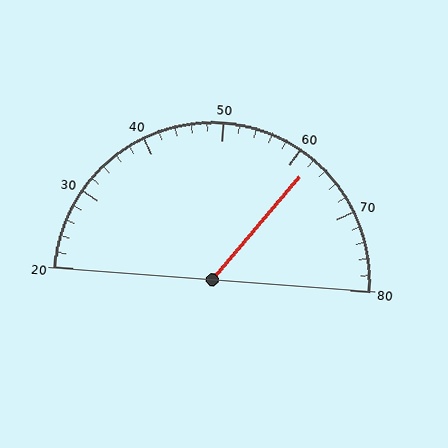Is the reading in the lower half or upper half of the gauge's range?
The reading is in the upper half of the range (20 to 80).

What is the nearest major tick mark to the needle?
The nearest major tick mark is 60.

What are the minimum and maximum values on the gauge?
The gauge ranges from 20 to 80.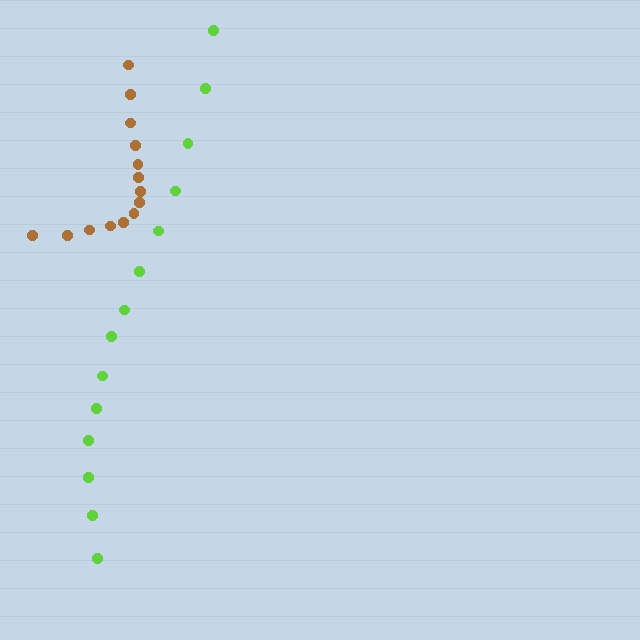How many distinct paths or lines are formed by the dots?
There are 2 distinct paths.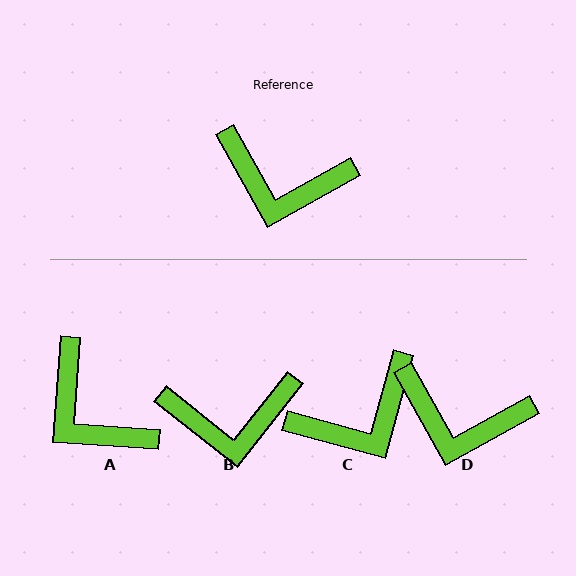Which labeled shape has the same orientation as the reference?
D.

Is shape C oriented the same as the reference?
No, it is off by about 46 degrees.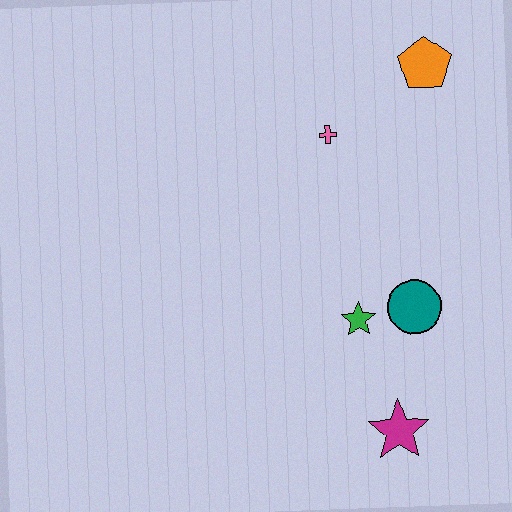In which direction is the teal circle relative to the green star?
The teal circle is to the right of the green star.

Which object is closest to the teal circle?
The green star is closest to the teal circle.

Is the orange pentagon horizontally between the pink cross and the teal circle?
No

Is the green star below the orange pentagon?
Yes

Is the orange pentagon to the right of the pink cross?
Yes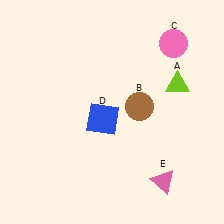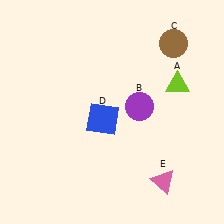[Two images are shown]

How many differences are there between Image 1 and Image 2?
There are 2 differences between the two images.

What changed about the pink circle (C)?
In Image 1, C is pink. In Image 2, it changed to brown.